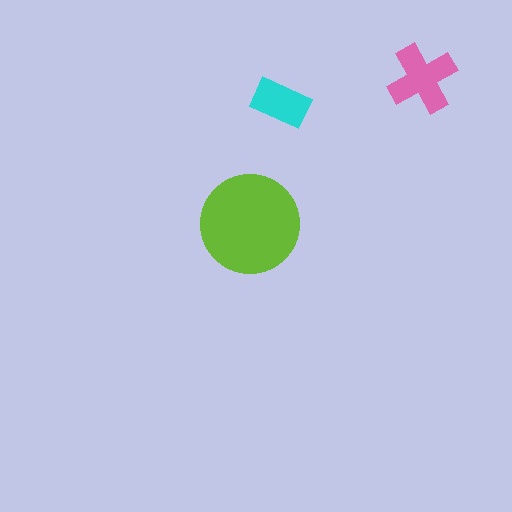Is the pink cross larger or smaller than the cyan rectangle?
Larger.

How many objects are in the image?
There are 3 objects in the image.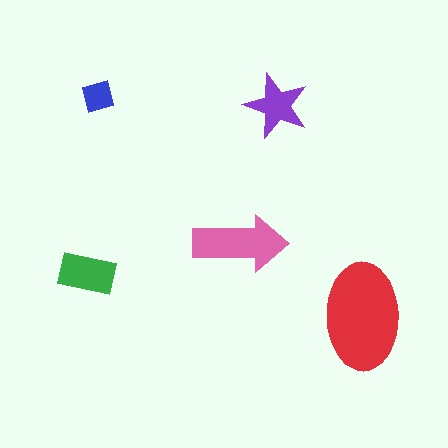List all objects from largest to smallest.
The red ellipse, the pink arrow, the green rectangle, the purple star, the blue square.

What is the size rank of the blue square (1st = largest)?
5th.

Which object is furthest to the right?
The red ellipse is rightmost.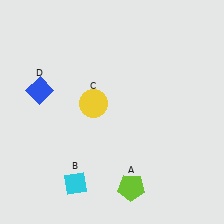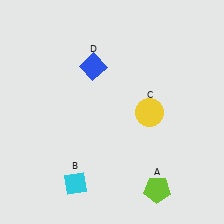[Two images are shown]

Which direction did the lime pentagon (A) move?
The lime pentagon (A) moved right.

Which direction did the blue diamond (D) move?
The blue diamond (D) moved right.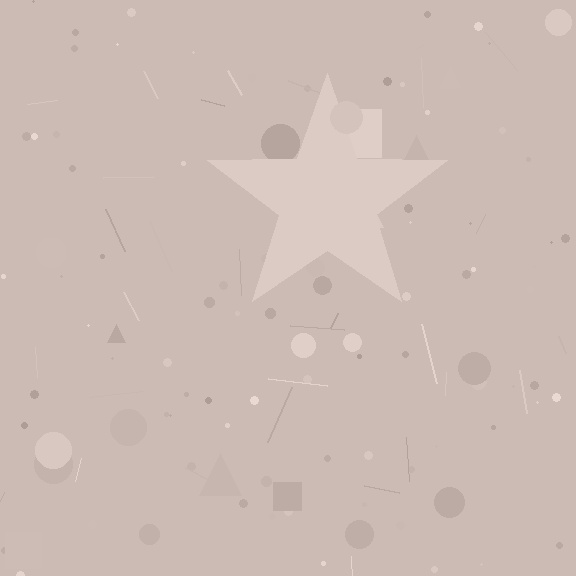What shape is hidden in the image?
A star is hidden in the image.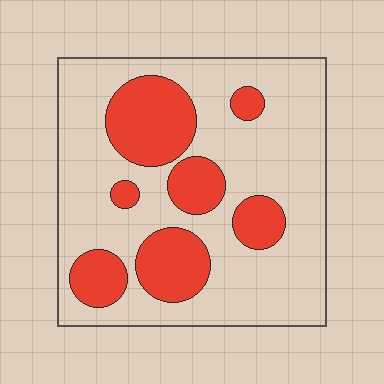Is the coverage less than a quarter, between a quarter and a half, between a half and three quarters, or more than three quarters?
Between a quarter and a half.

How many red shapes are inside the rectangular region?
7.